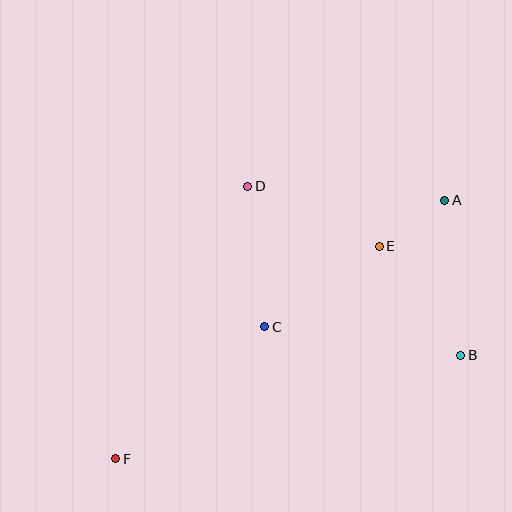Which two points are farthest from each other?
Points A and F are farthest from each other.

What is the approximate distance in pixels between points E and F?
The distance between E and F is approximately 339 pixels.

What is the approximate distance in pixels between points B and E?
The distance between B and E is approximately 136 pixels.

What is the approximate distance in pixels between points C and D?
The distance between C and D is approximately 142 pixels.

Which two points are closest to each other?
Points A and E are closest to each other.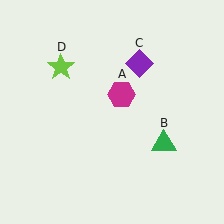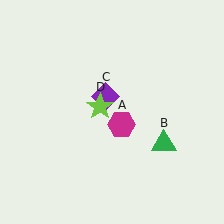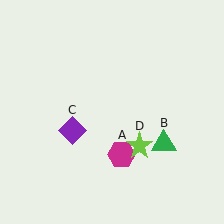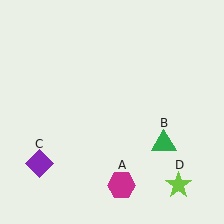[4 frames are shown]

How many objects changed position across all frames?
3 objects changed position: magenta hexagon (object A), purple diamond (object C), lime star (object D).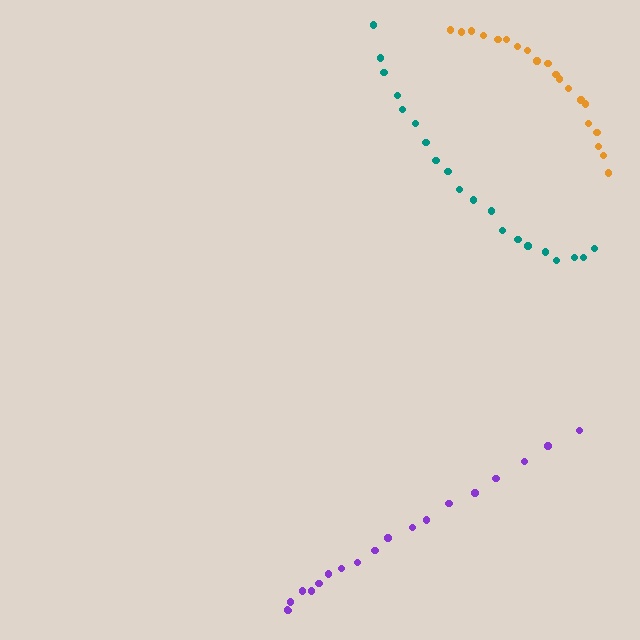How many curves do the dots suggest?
There are 3 distinct paths.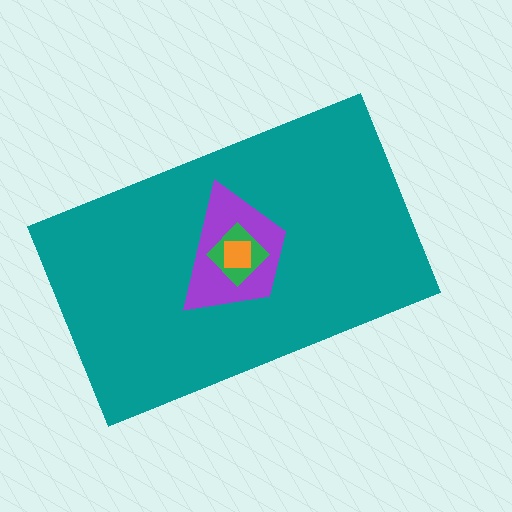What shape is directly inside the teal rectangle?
The purple trapezoid.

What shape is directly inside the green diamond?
The orange square.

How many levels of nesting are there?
4.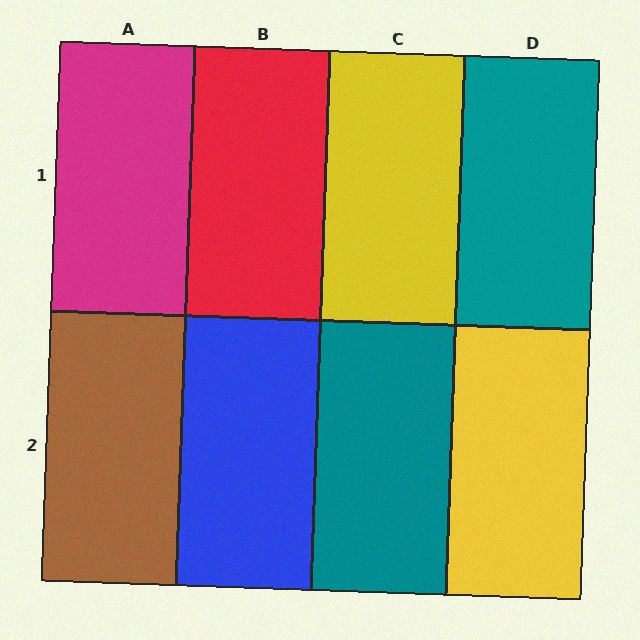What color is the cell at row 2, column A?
Brown.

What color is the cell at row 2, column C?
Teal.